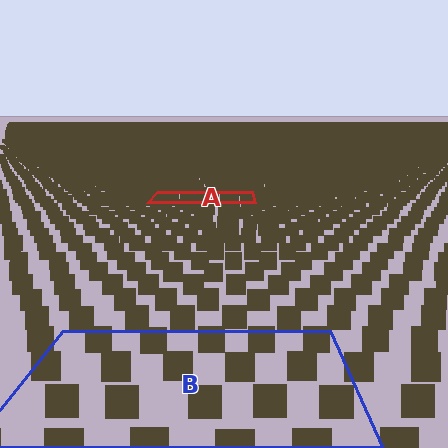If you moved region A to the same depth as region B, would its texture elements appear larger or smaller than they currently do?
They would appear larger. At a closer depth, the same texture elements are projected at a bigger on-screen size.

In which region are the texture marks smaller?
The texture marks are smaller in region A, because it is farther away.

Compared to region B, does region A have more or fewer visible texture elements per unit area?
Region A has more texture elements per unit area — they are packed more densely because it is farther away.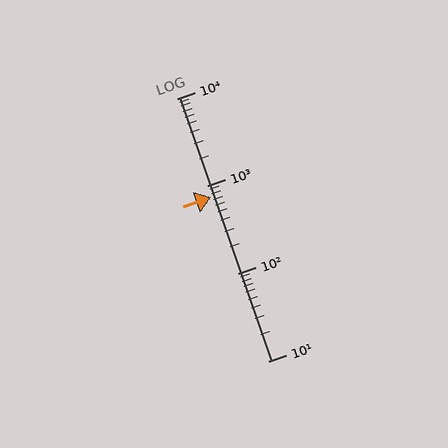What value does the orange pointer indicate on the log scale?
The pointer indicates approximately 740.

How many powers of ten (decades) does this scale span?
The scale spans 3 decades, from 10 to 10000.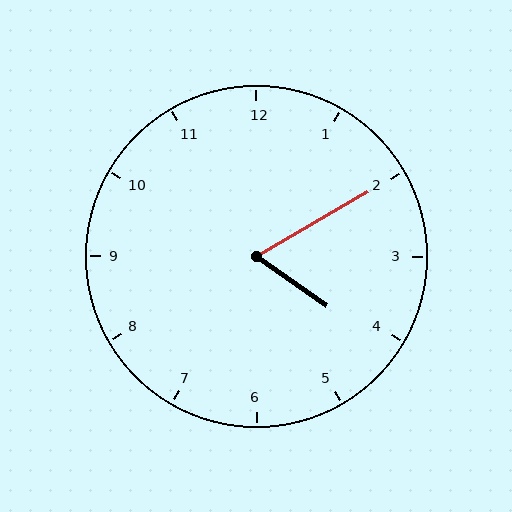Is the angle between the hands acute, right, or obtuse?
It is acute.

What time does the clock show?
4:10.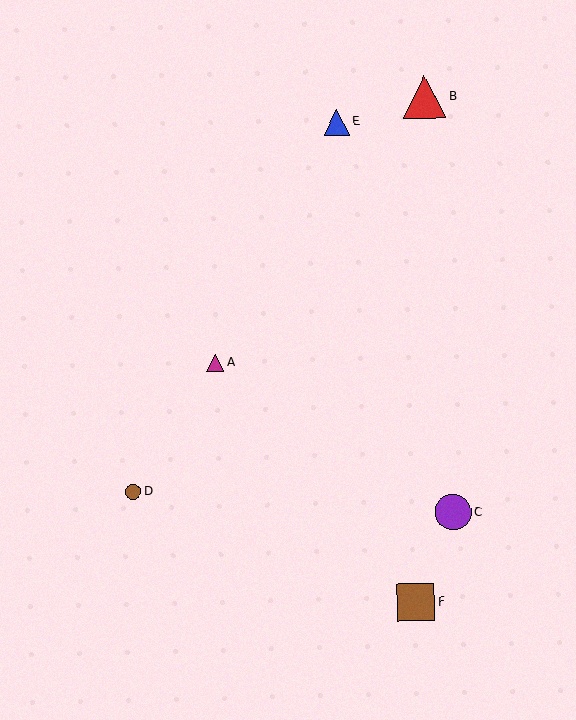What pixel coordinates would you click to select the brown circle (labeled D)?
Click at (133, 492) to select the brown circle D.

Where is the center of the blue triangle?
The center of the blue triangle is at (337, 122).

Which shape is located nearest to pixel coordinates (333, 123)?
The blue triangle (labeled E) at (337, 122) is nearest to that location.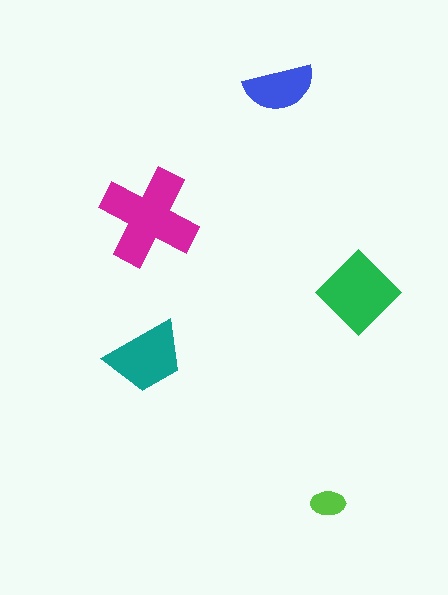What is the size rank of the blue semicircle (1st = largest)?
4th.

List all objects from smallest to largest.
The lime ellipse, the blue semicircle, the teal trapezoid, the green diamond, the magenta cross.